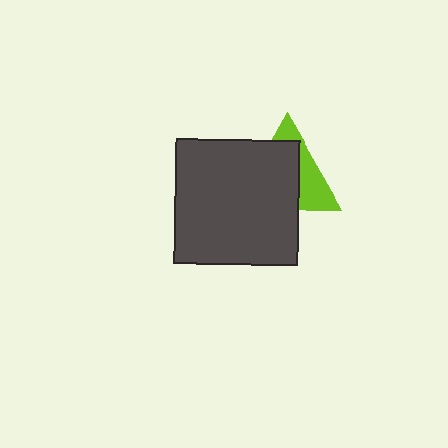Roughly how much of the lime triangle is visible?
A small part of it is visible (roughly 37%).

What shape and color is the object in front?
The object in front is a dark gray square.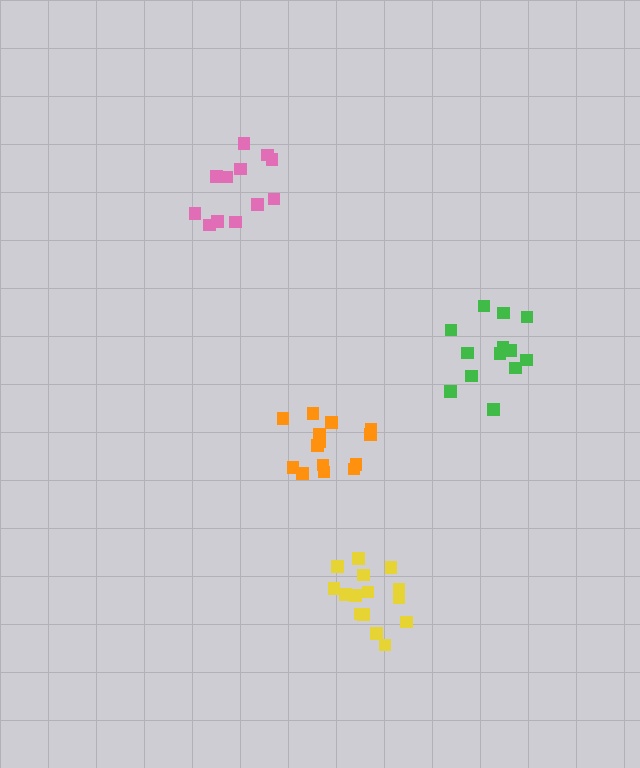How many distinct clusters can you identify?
There are 4 distinct clusters.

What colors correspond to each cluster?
The clusters are colored: green, orange, yellow, pink.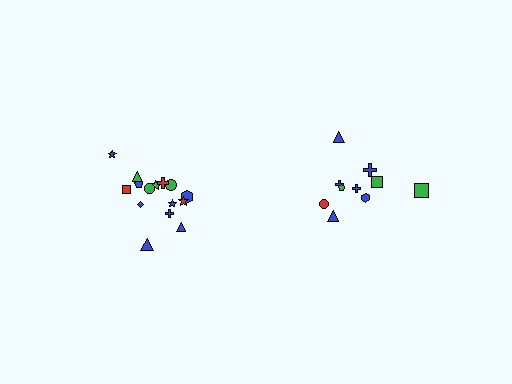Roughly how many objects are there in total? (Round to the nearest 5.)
Roughly 25 objects in total.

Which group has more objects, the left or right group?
The left group.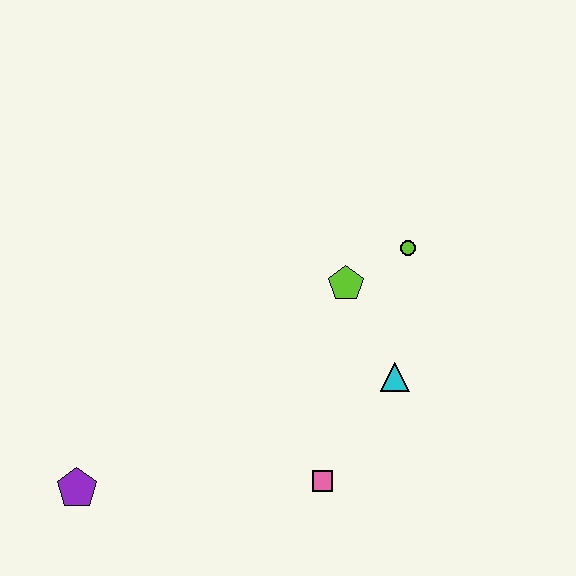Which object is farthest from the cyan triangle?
The purple pentagon is farthest from the cyan triangle.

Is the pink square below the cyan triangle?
Yes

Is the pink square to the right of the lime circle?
No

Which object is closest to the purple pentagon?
The pink square is closest to the purple pentagon.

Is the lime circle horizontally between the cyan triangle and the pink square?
No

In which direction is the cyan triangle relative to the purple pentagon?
The cyan triangle is to the right of the purple pentagon.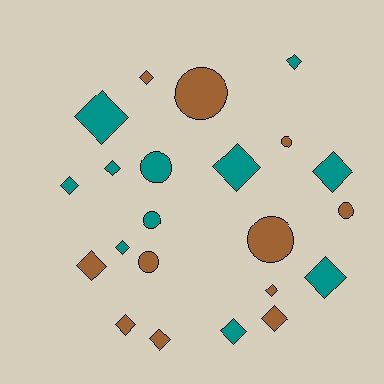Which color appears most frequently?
Brown, with 11 objects.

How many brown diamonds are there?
There are 6 brown diamonds.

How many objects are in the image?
There are 22 objects.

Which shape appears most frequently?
Diamond, with 15 objects.